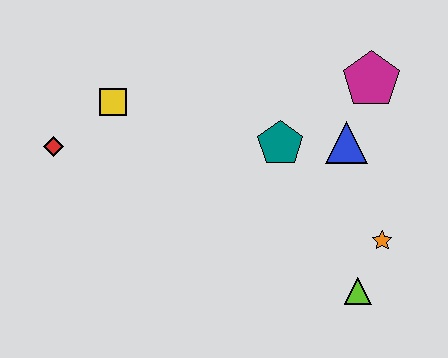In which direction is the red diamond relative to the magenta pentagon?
The red diamond is to the left of the magenta pentagon.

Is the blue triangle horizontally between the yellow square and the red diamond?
No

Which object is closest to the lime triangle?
The orange star is closest to the lime triangle.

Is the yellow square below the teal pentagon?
No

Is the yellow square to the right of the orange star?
No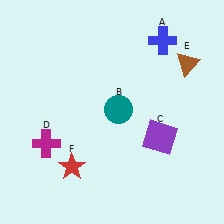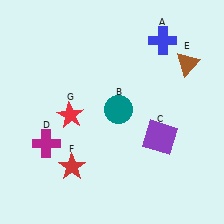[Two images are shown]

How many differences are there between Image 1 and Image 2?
There is 1 difference between the two images.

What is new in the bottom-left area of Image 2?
A red star (G) was added in the bottom-left area of Image 2.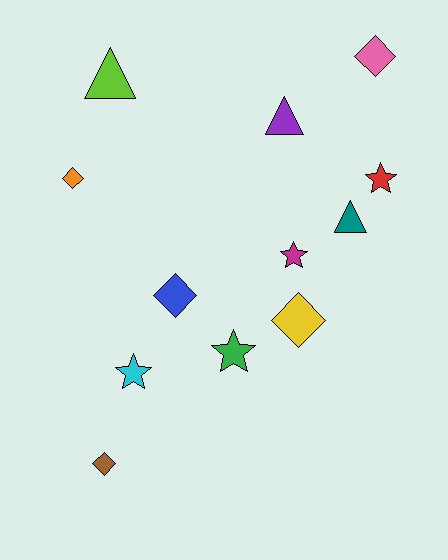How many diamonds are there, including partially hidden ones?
There are 5 diamonds.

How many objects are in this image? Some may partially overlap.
There are 12 objects.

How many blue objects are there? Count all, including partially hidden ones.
There is 1 blue object.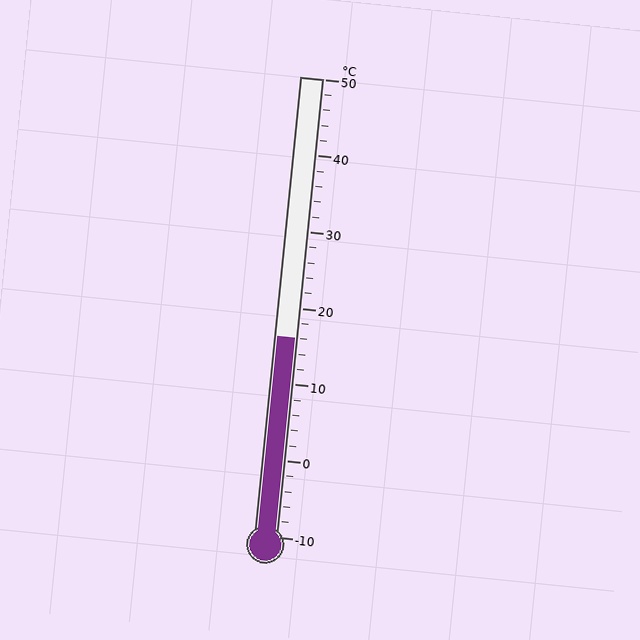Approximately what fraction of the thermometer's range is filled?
The thermometer is filled to approximately 45% of its range.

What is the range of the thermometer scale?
The thermometer scale ranges from -10°C to 50°C.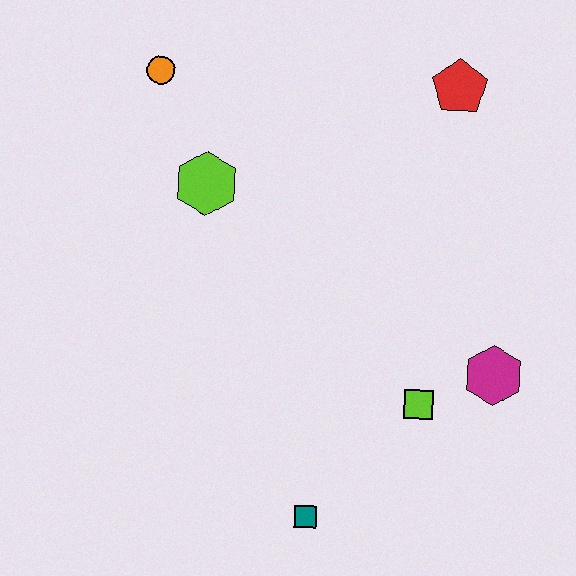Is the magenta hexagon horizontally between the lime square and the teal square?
No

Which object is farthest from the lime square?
The orange circle is farthest from the lime square.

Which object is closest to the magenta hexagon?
The lime square is closest to the magenta hexagon.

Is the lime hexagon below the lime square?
No